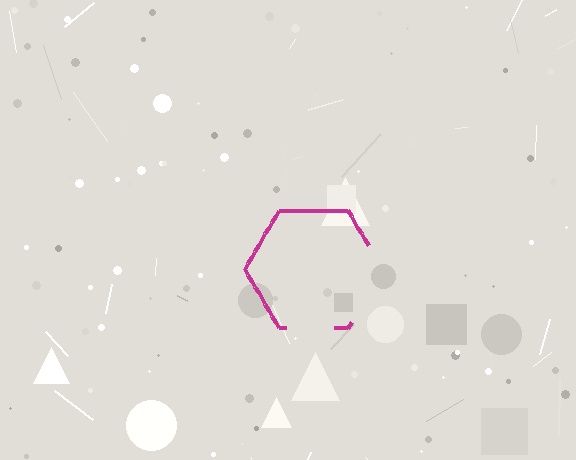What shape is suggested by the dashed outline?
The dashed outline suggests a hexagon.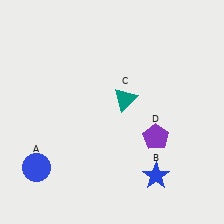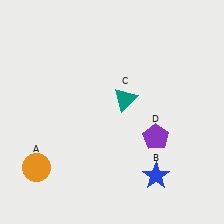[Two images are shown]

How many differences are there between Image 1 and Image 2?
There is 1 difference between the two images.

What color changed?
The circle (A) changed from blue in Image 1 to orange in Image 2.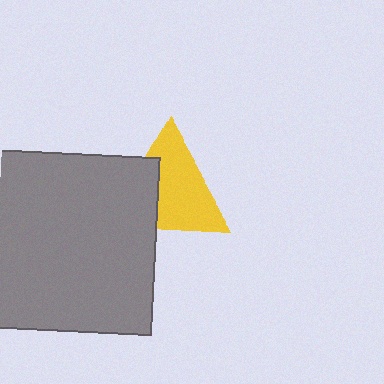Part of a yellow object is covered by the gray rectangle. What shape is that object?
It is a triangle.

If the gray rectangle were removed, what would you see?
You would see the complete yellow triangle.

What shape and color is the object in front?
The object in front is a gray rectangle.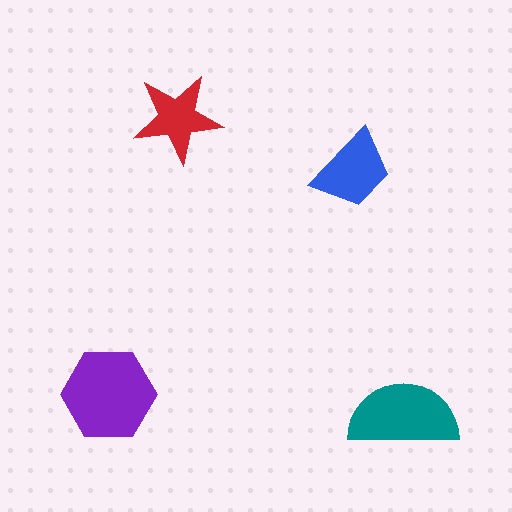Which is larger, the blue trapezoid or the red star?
The blue trapezoid.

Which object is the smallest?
The red star.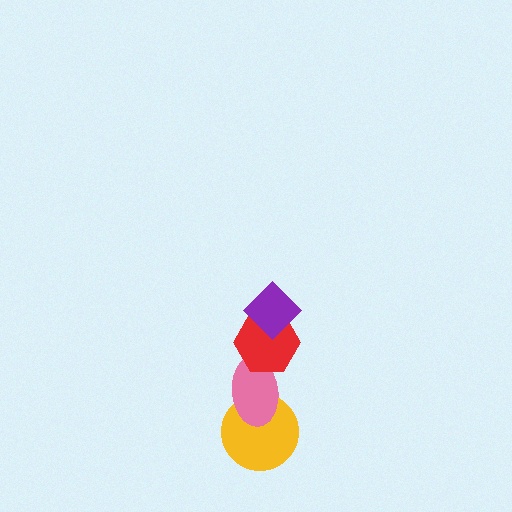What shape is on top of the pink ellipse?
The red hexagon is on top of the pink ellipse.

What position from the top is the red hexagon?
The red hexagon is 2nd from the top.